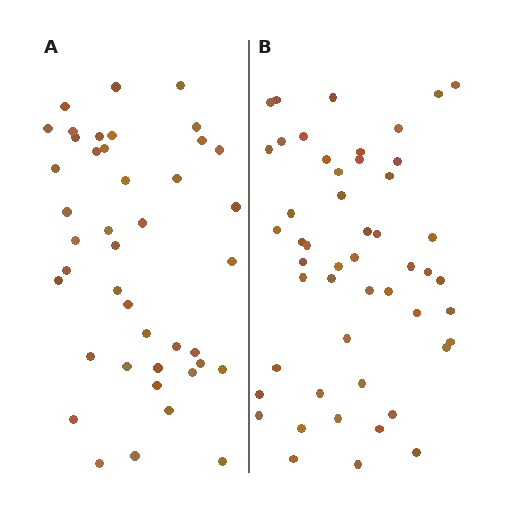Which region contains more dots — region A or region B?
Region B (the right region) has more dots.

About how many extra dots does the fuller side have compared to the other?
Region B has roughly 8 or so more dots than region A.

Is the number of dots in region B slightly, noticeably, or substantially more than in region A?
Region B has only slightly more — the two regions are fairly close. The ratio is roughly 1.2 to 1.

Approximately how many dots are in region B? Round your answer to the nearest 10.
About 50 dots.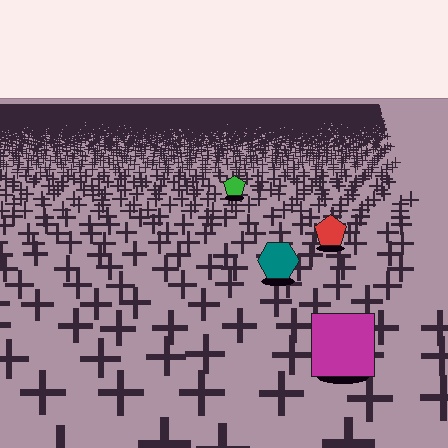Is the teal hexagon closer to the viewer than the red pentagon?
Yes. The teal hexagon is closer — you can tell from the texture gradient: the ground texture is coarser near it.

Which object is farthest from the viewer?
The green pentagon is farthest from the viewer. It appears smaller and the ground texture around it is denser.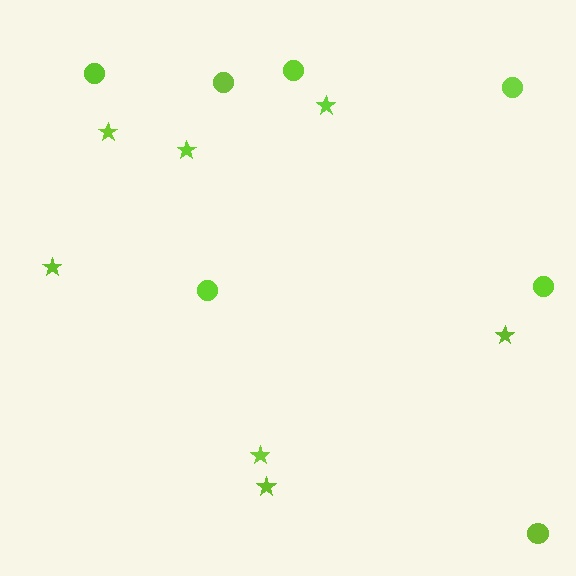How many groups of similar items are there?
There are 2 groups: one group of circles (7) and one group of stars (7).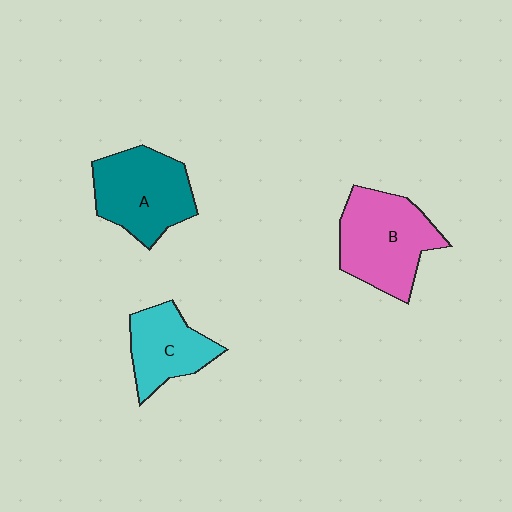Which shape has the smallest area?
Shape C (cyan).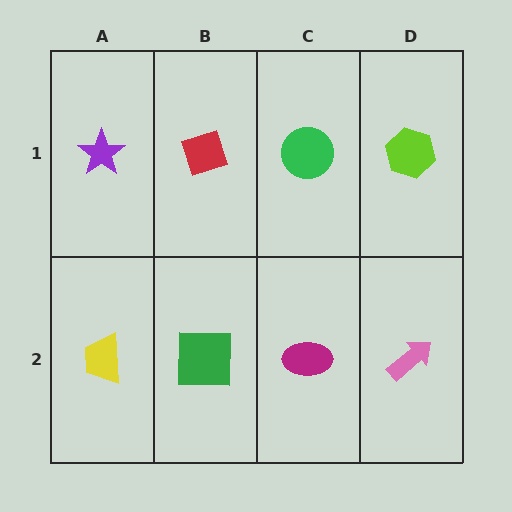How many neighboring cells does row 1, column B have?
3.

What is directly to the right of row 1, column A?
A red diamond.